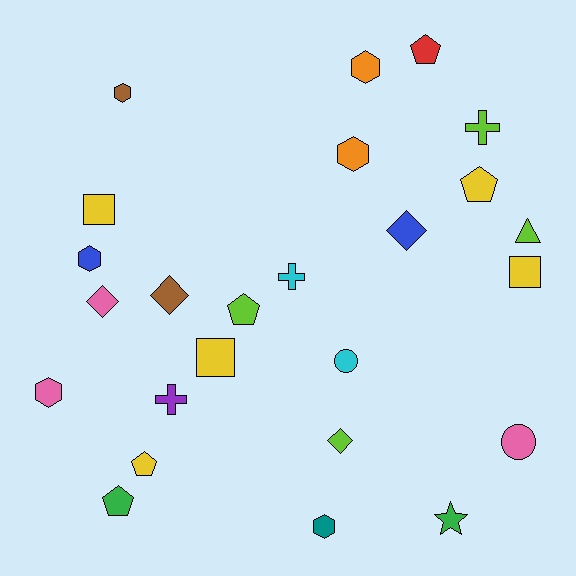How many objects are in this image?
There are 25 objects.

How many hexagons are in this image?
There are 6 hexagons.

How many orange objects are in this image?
There are 2 orange objects.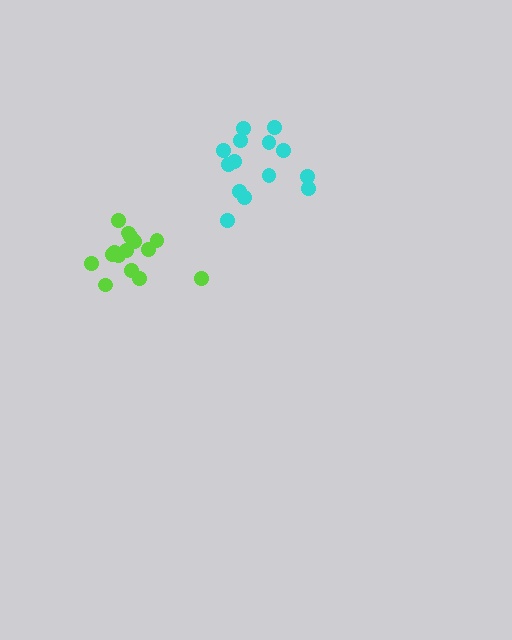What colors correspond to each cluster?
The clusters are colored: cyan, lime.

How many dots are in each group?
Group 1: 14 dots, Group 2: 15 dots (29 total).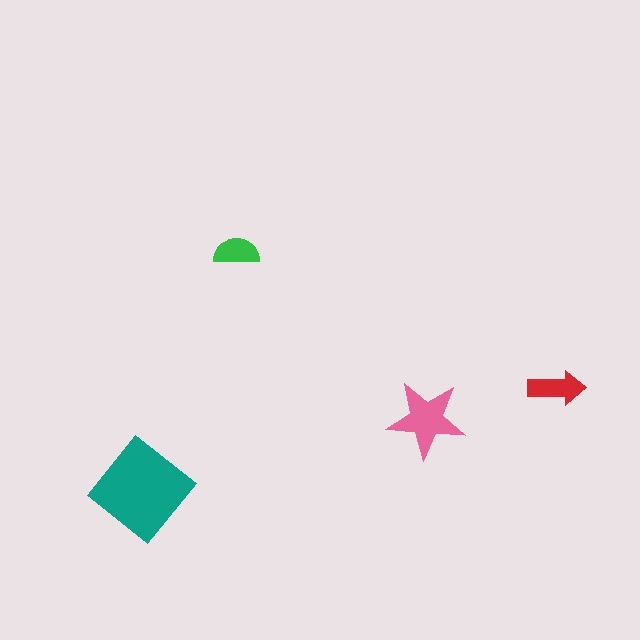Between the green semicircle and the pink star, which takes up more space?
The pink star.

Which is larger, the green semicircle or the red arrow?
The red arrow.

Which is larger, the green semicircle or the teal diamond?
The teal diamond.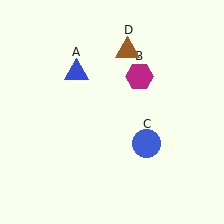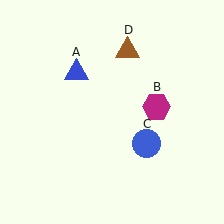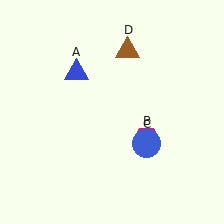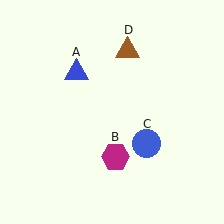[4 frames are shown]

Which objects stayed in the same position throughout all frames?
Blue triangle (object A) and blue circle (object C) and brown triangle (object D) remained stationary.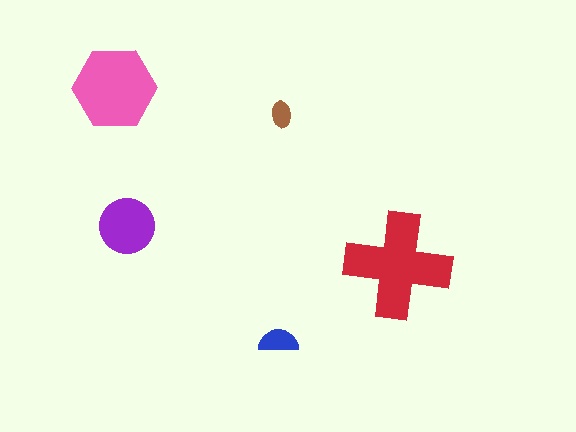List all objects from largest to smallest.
The red cross, the pink hexagon, the purple circle, the blue semicircle, the brown ellipse.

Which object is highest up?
The pink hexagon is topmost.